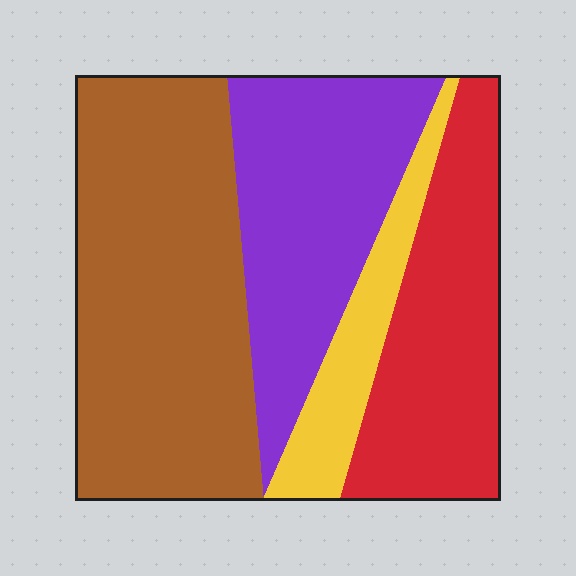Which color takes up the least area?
Yellow, at roughly 10%.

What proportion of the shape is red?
Red covers around 25% of the shape.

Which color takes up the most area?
Brown, at roughly 40%.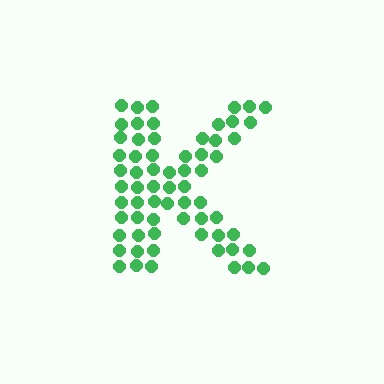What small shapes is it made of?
It is made of small circles.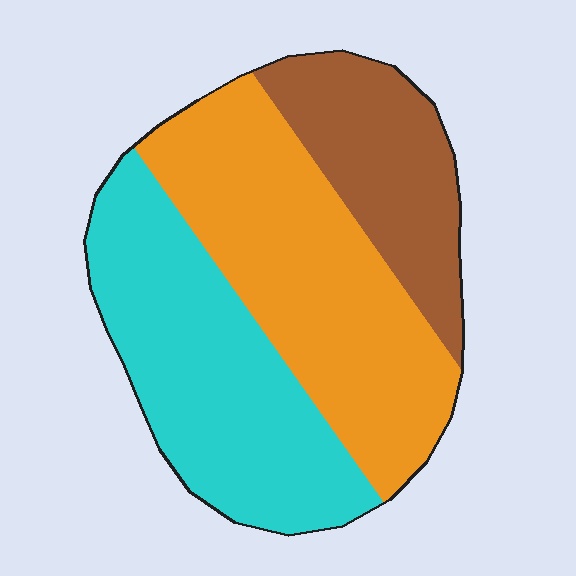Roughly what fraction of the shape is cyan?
Cyan takes up between a quarter and a half of the shape.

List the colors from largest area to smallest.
From largest to smallest: orange, cyan, brown.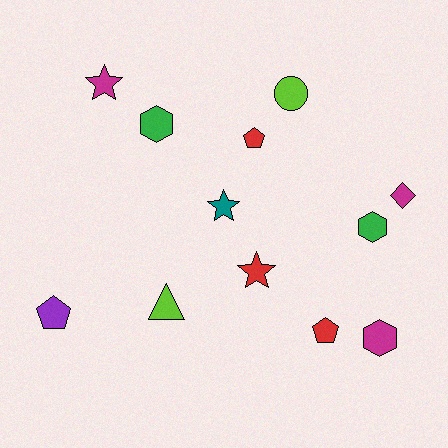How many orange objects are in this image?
There are no orange objects.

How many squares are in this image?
There are no squares.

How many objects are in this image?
There are 12 objects.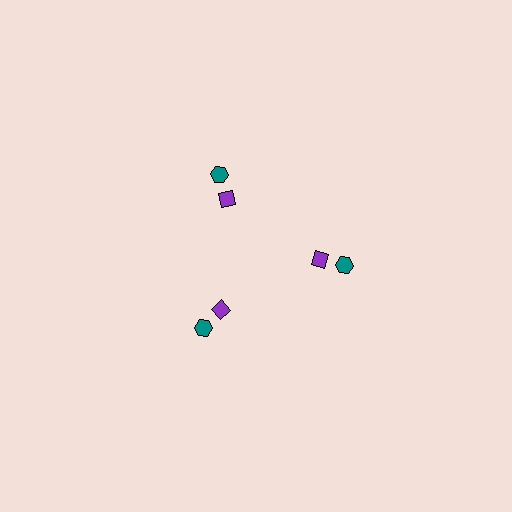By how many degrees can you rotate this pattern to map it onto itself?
The pattern maps onto itself every 120 degrees of rotation.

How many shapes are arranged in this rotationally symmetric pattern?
There are 6 shapes, arranged in 3 groups of 2.